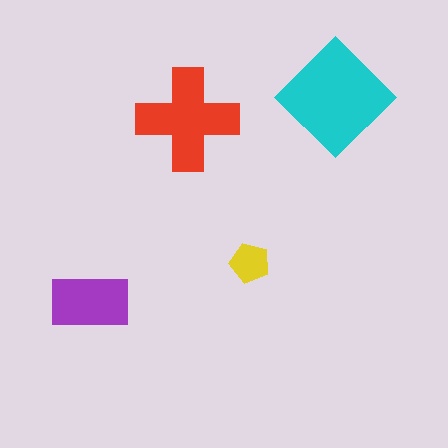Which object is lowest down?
The purple rectangle is bottommost.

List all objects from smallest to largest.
The yellow pentagon, the purple rectangle, the red cross, the cyan diamond.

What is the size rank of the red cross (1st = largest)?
2nd.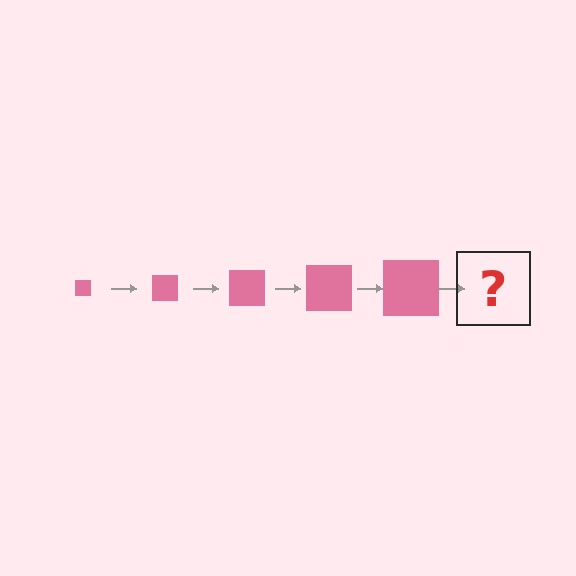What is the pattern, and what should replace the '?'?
The pattern is that the square gets progressively larger each step. The '?' should be a pink square, larger than the previous one.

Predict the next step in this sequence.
The next step is a pink square, larger than the previous one.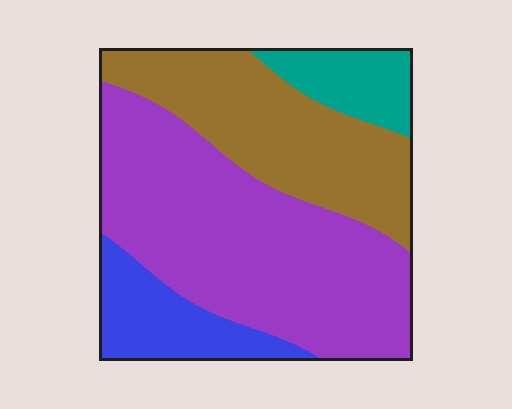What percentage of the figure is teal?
Teal covers about 10% of the figure.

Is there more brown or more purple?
Purple.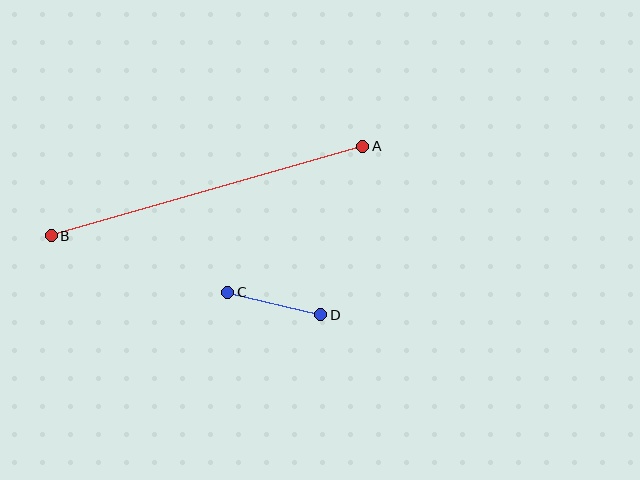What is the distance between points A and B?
The distance is approximately 324 pixels.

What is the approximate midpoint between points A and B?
The midpoint is at approximately (207, 191) pixels.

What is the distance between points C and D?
The distance is approximately 96 pixels.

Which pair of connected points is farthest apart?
Points A and B are farthest apart.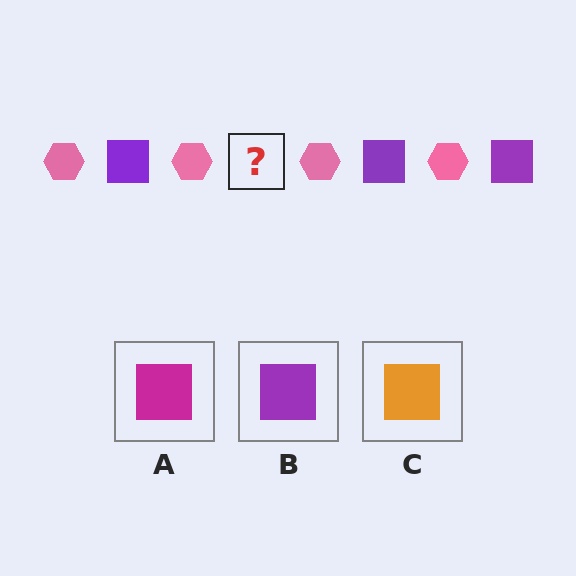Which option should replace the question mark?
Option B.